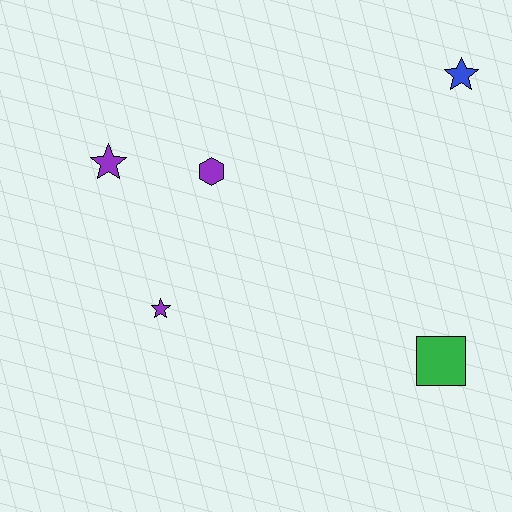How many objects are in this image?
There are 5 objects.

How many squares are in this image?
There is 1 square.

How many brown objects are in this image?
There are no brown objects.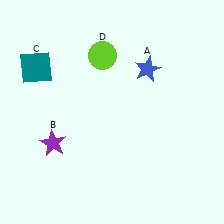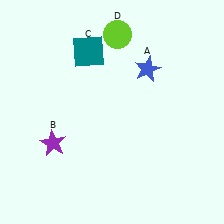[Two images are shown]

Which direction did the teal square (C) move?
The teal square (C) moved right.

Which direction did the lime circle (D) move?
The lime circle (D) moved up.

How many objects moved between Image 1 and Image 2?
2 objects moved between the two images.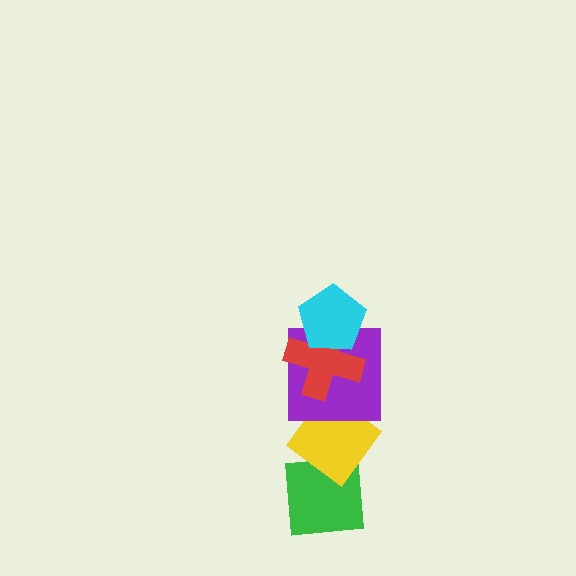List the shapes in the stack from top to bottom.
From top to bottom: the cyan pentagon, the red cross, the purple square, the yellow diamond, the green square.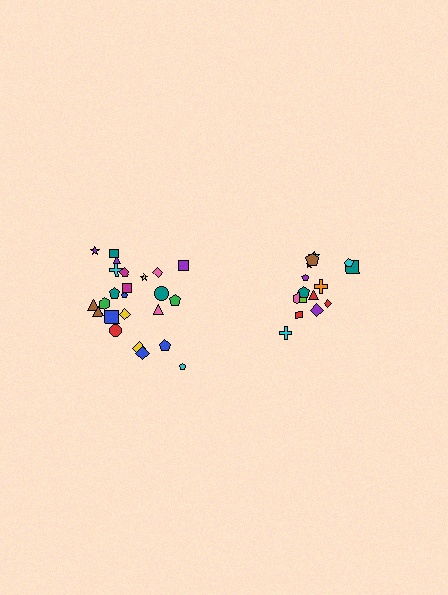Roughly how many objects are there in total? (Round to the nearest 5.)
Roughly 40 objects in total.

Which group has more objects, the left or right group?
The left group.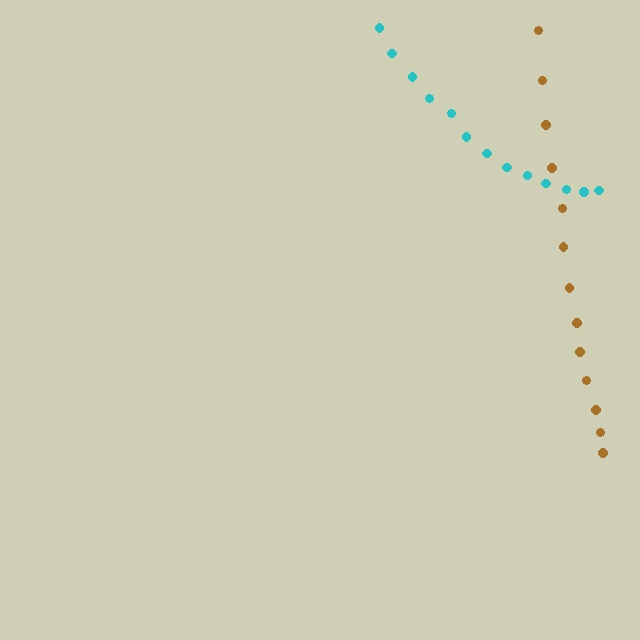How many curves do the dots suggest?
There are 2 distinct paths.